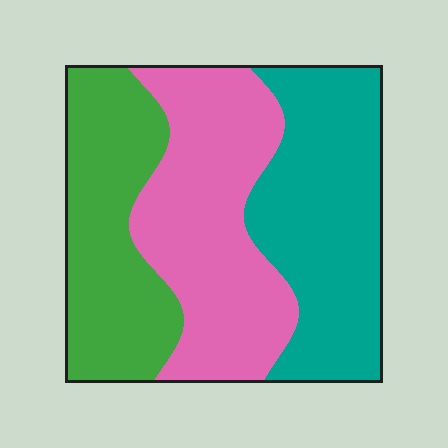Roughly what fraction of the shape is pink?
Pink covers around 35% of the shape.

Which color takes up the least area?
Green, at roughly 30%.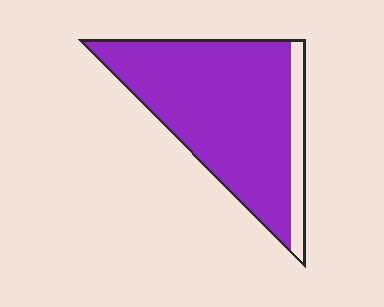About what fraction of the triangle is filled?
About seven eighths (7/8).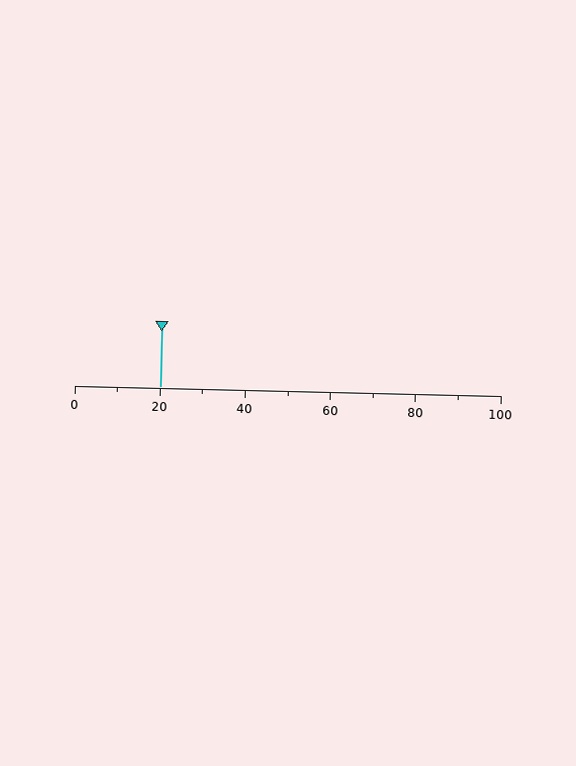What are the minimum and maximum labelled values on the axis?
The axis runs from 0 to 100.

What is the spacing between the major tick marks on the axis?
The major ticks are spaced 20 apart.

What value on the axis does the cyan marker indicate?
The marker indicates approximately 20.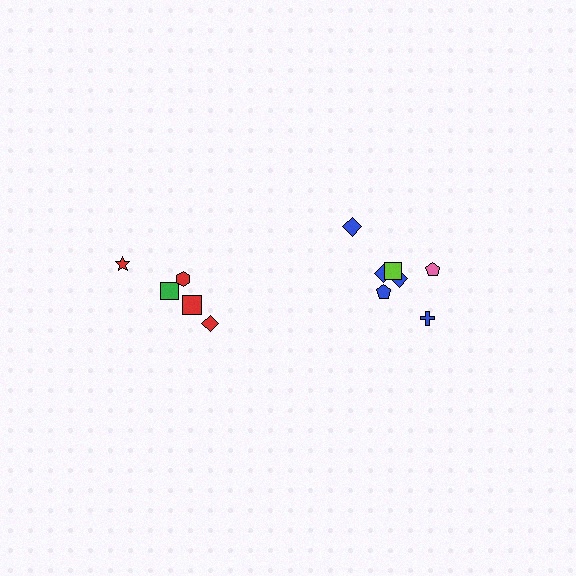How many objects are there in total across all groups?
There are 12 objects.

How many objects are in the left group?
There are 5 objects.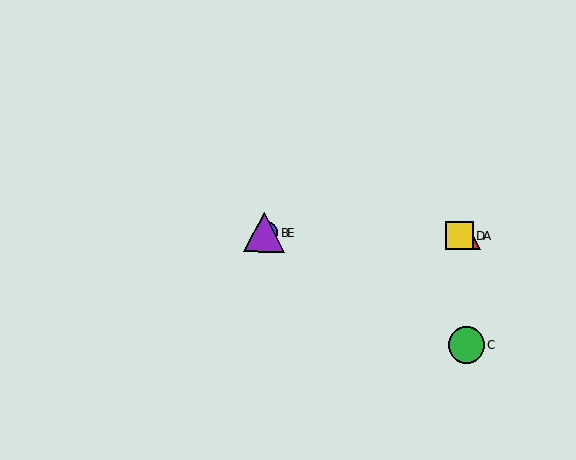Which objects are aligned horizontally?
Objects A, B, D, E are aligned horizontally.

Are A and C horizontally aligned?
No, A is at y≈236 and C is at y≈345.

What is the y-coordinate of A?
Object A is at y≈236.